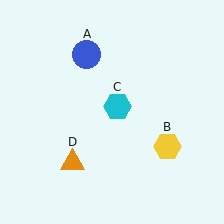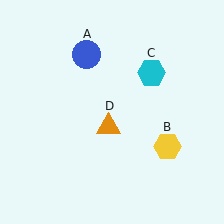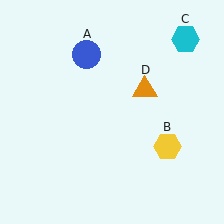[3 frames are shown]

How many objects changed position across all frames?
2 objects changed position: cyan hexagon (object C), orange triangle (object D).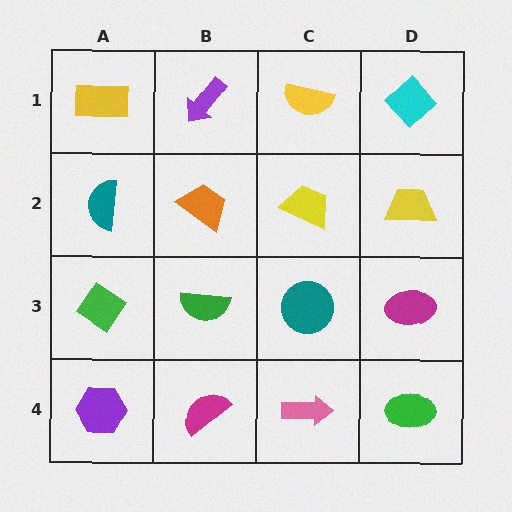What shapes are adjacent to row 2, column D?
A cyan diamond (row 1, column D), a magenta ellipse (row 3, column D), a yellow trapezoid (row 2, column C).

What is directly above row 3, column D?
A yellow trapezoid.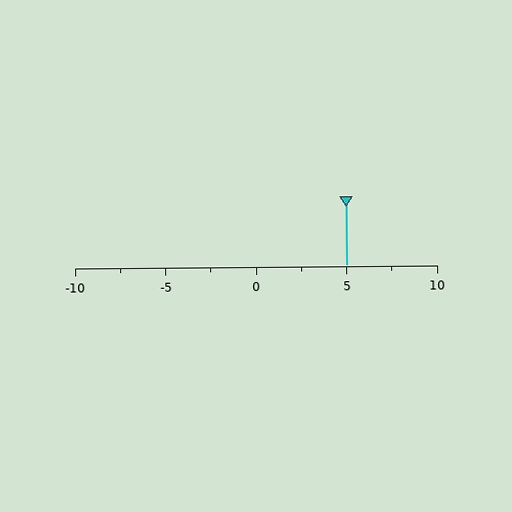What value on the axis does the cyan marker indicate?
The marker indicates approximately 5.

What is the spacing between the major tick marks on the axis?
The major ticks are spaced 5 apart.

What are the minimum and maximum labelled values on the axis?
The axis runs from -10 to 10.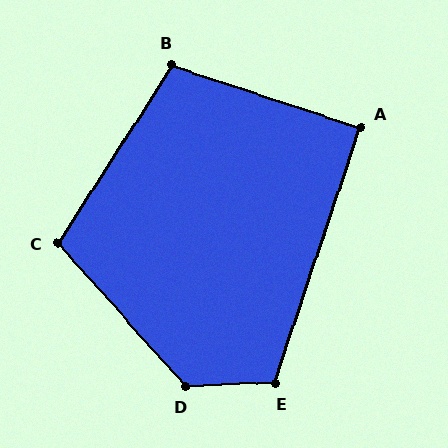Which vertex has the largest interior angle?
D, at approximately 129 degrees.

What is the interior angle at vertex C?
Approximately 106 degrees (obtuse).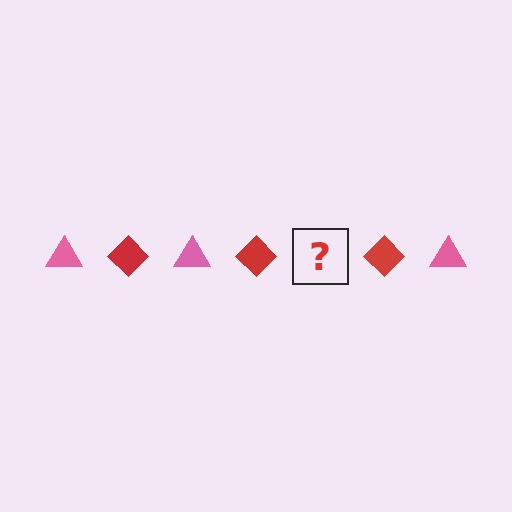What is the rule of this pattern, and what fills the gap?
The rule is that the pattern alternates between pink triangle and red diamond. The gap should be filled with a pink triangle.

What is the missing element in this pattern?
The missing element is a pink triangle.